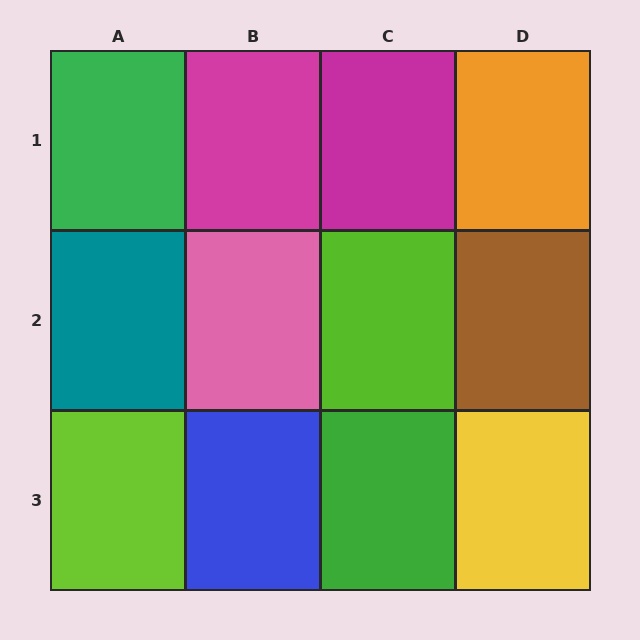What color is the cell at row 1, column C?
Magenta.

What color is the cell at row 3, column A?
Lime.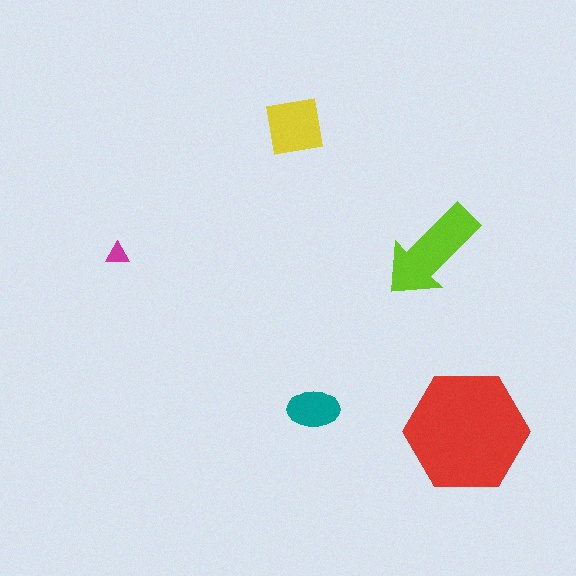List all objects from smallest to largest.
The magenta triangle, the teal ellipse, the yellow square, the lime arrow, the red hexagon.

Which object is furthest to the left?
The magenta triangle is leftmost.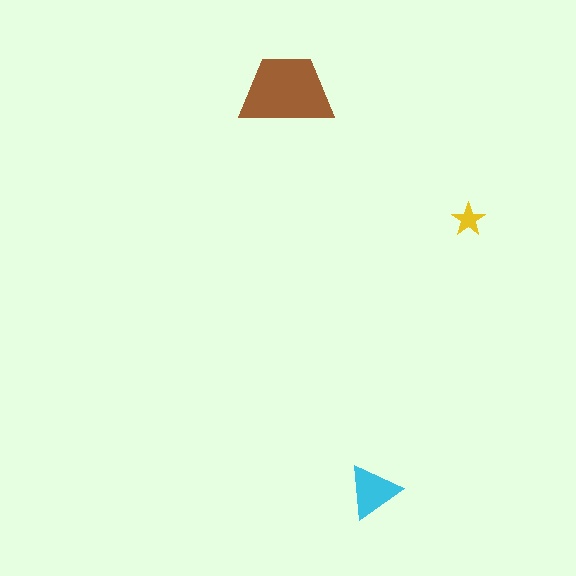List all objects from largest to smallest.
The brown trapezoid, the cyan triangle, the yellow star.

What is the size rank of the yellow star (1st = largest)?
3rd.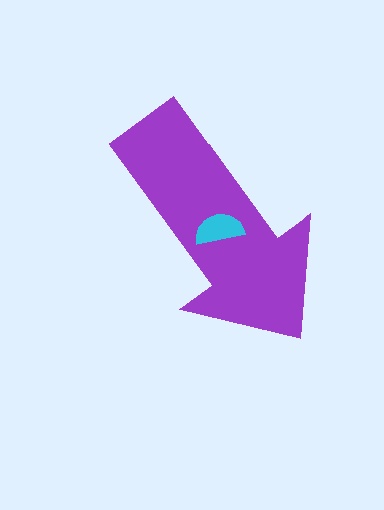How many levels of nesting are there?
2.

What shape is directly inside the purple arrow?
The cyan semicircle.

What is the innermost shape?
The cyan semicircle.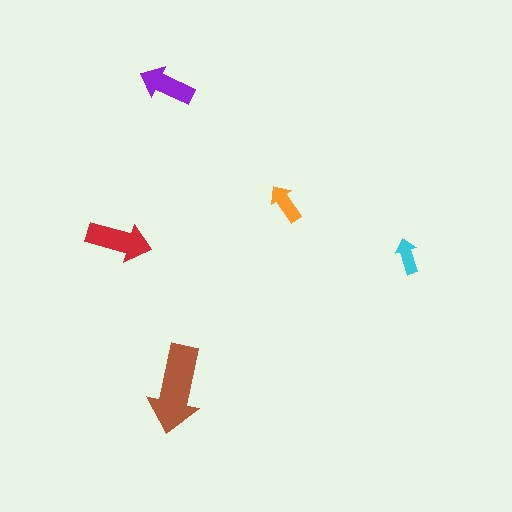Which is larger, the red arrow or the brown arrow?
The brown one.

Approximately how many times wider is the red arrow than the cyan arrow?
About 2 times wider.